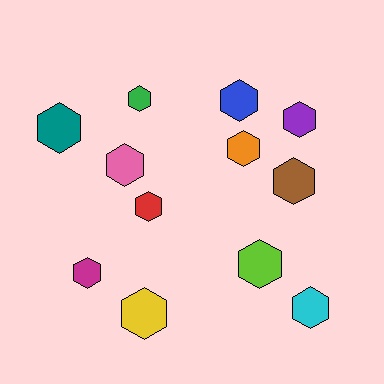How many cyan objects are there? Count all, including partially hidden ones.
There is 1 cyan object.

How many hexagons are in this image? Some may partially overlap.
There are 12 hexagons.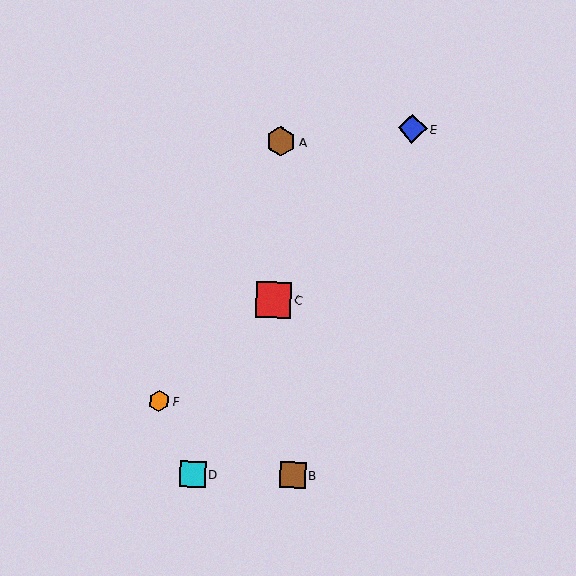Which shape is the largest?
The red square (labeled C) is the largest.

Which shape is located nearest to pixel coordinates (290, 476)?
The brown square (labeled B) at (293, 475) is nearest to that location.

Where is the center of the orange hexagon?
The center of the orange hexagon is at (159, 401).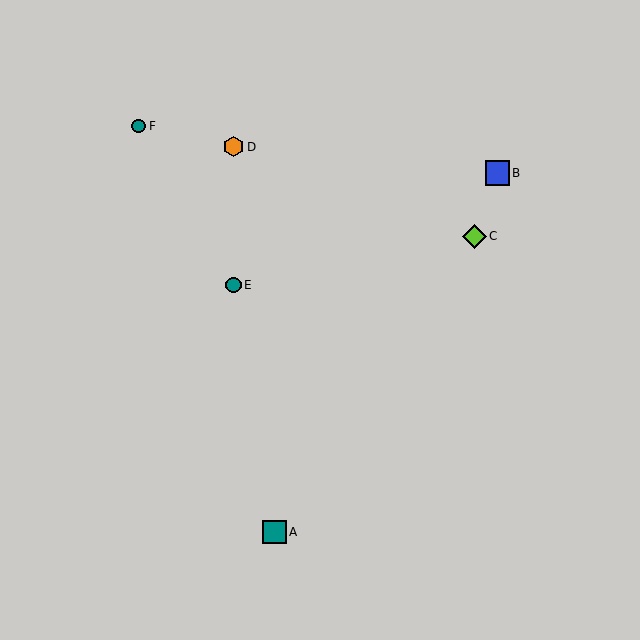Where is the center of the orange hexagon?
The center of the orange hexagon is at (233, 147).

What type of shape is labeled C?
Shape C is a lime diamond.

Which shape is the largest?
The blue square (labeled B) is the largest.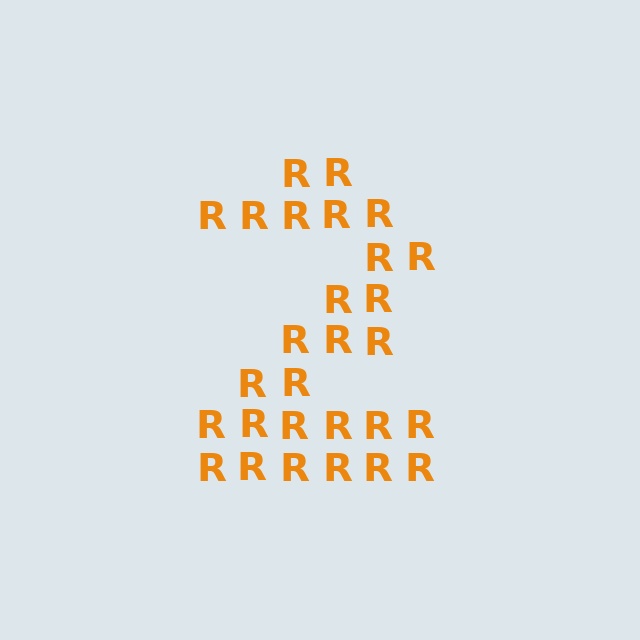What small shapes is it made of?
It is made of small letter R's.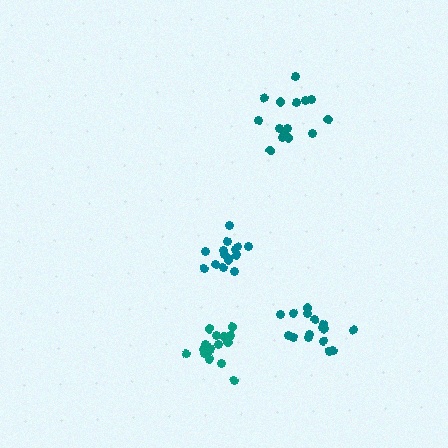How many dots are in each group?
Group 1: 18 dots, Group 2: 16 dots, Group 3: 15 dots, Group 4: 15 dots (64 total).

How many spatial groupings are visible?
There are 4 spatial groupings.